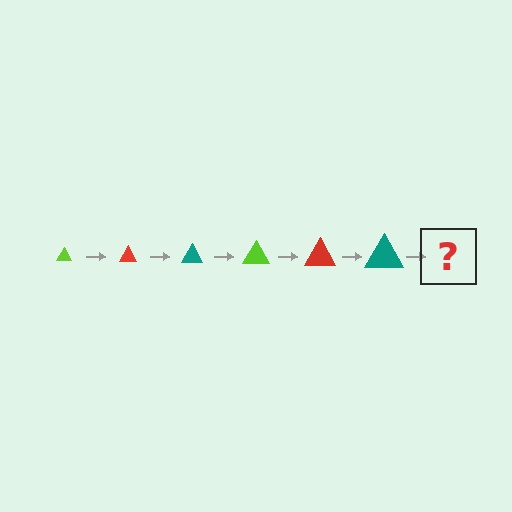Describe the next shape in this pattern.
It should be a lime triangle, larger than the previous one.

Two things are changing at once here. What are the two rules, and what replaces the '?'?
The two rules are that the triangle grows larger each step and the color cycles through lime, red, and teal. The '?' should be a lime triangle, larger than the previous one.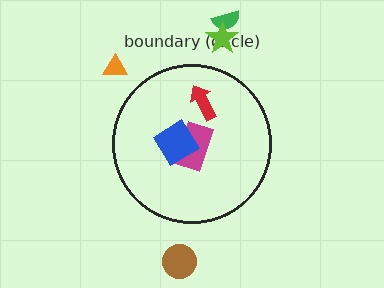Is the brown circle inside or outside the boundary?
Outside.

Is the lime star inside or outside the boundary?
Outside.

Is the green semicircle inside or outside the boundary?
Outside.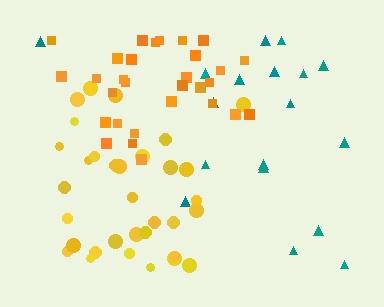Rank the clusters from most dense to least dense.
orange, yellow, teal.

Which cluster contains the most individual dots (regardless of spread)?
Yellow (33).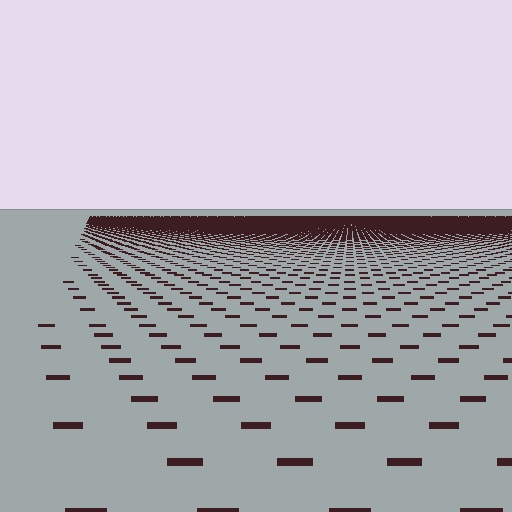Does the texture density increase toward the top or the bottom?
Density increases toward the top.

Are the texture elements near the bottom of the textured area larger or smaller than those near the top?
Larger. Near the bottom, elements are closer to the viewer and appear at a bigger on-screen size.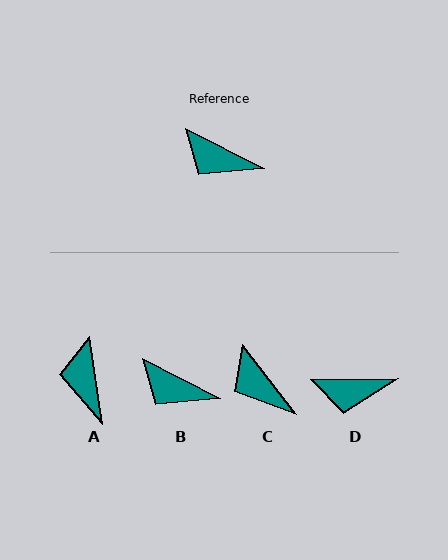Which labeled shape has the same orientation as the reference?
B.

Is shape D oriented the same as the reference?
No, it is off by about 28 degrees.